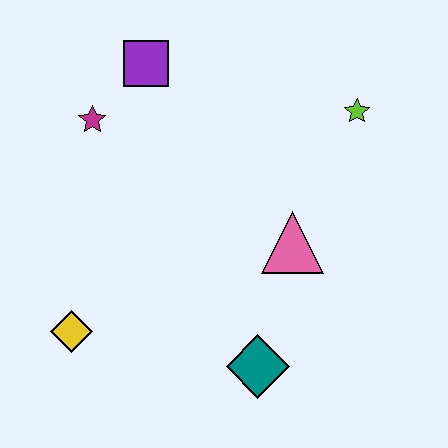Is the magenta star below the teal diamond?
No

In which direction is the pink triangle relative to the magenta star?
The pink triangle is to the right of the magenta star.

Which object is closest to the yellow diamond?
The teal diamond is closest to the yellow diamond.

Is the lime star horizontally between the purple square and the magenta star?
No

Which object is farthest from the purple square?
The teal diamond is farthest from the purple square.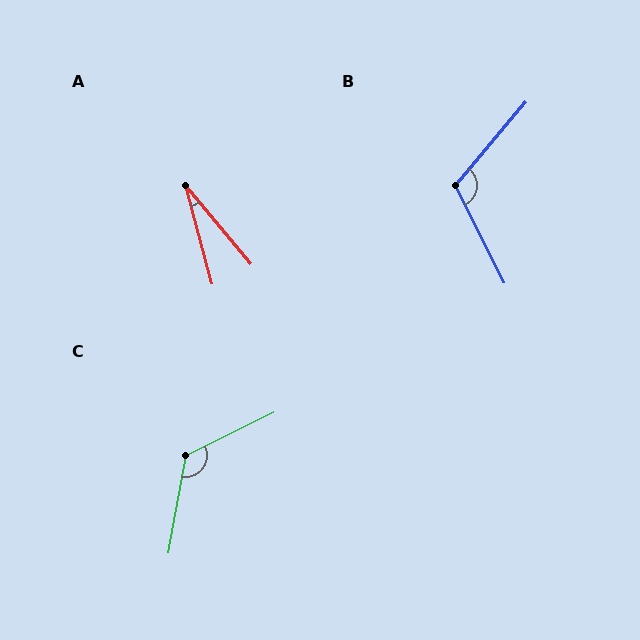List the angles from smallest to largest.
A (25°), B (114°), C (126°).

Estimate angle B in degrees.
Approximately 114 degrees.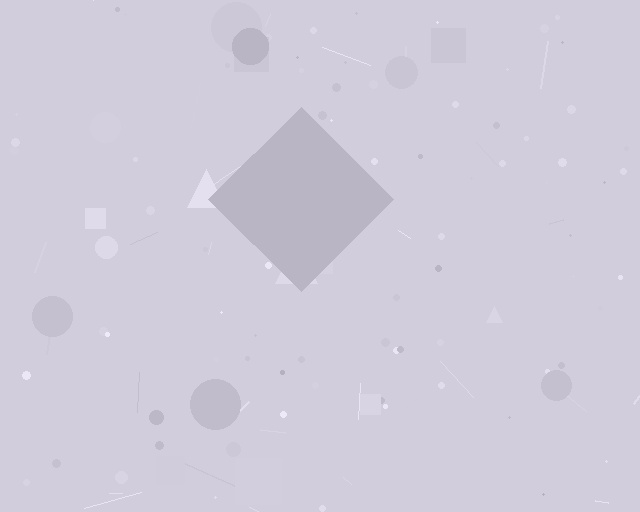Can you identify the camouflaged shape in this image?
The camouflaged shape is a diamond.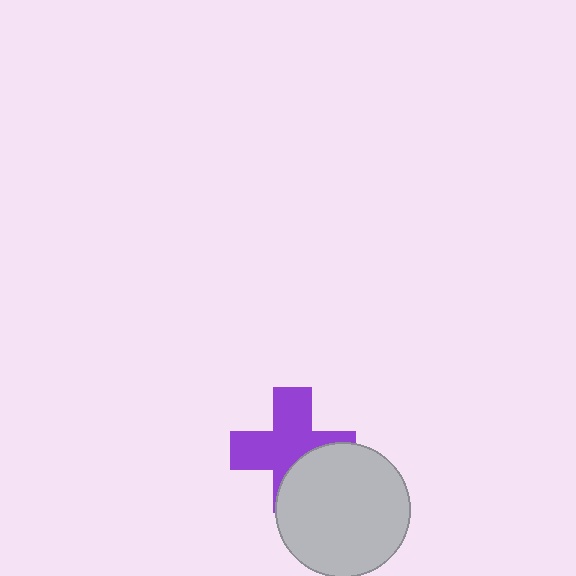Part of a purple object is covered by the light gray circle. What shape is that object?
It is a cross.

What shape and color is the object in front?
The object in front is a light gray circle.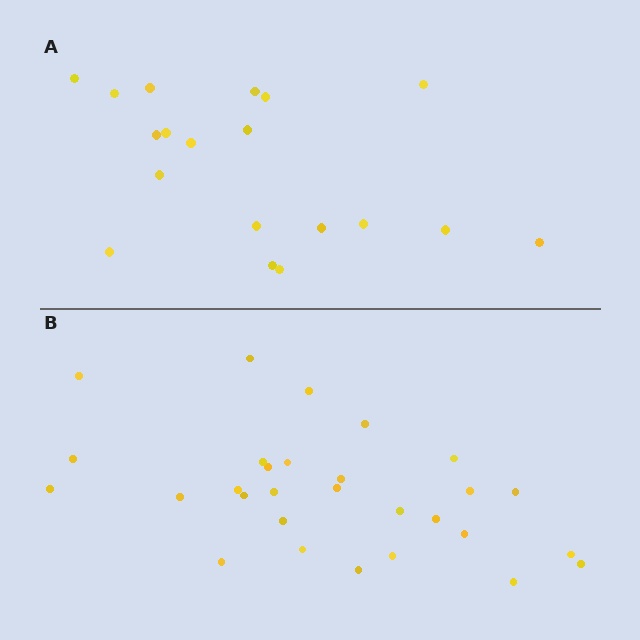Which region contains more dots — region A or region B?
Region B (the bottom region) has more dots.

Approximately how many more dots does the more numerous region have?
Region B has roughly 10 or so more dots than region A.